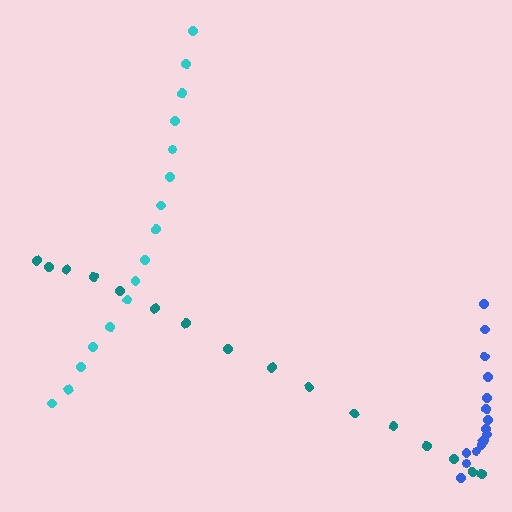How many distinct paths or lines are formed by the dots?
There are 3 distinct paths.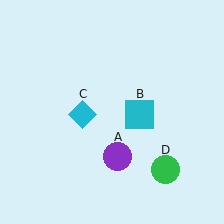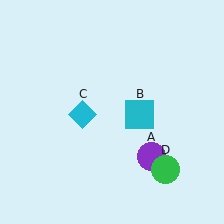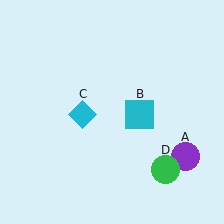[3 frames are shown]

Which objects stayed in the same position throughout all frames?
Cyan square (object B) and cyan diamond (object C) and green circle (object D) remained stationary.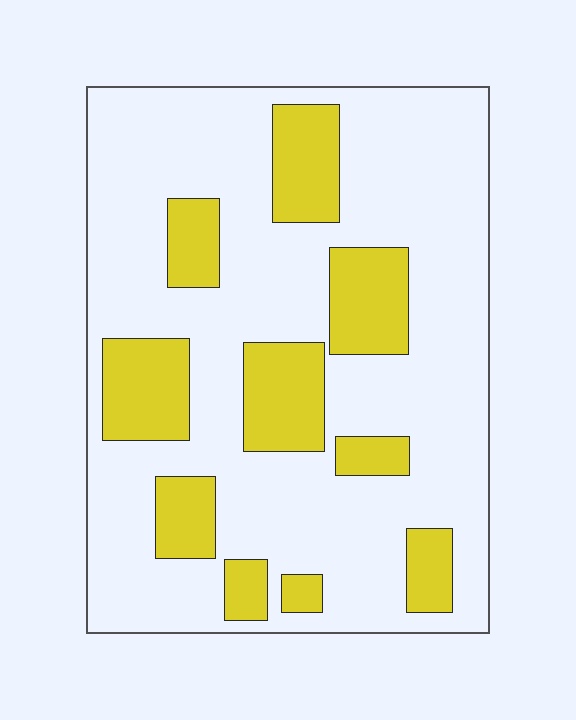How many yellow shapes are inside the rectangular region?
10.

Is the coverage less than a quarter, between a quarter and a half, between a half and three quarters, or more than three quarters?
Between a quarter and a half.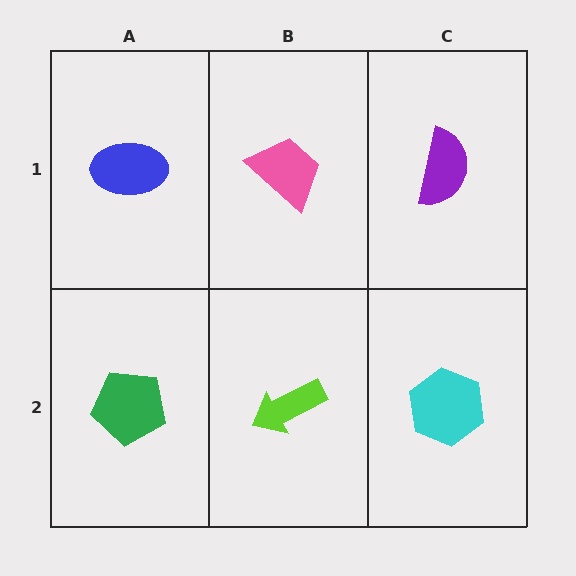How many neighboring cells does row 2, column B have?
3.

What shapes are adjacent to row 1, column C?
A cyan hexagon (row 2, column C), a pink trapezoid (row 1, column B).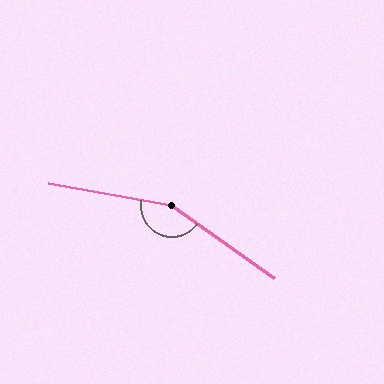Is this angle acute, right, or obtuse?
It is obtuse.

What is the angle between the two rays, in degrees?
Approximately 155 degrees.